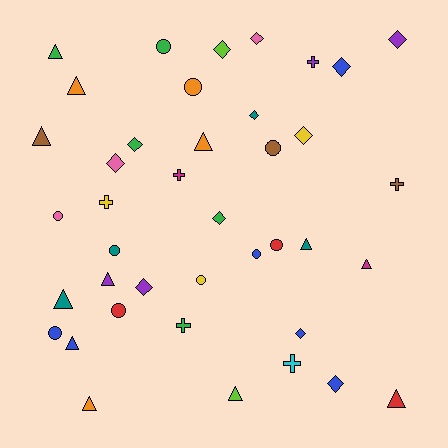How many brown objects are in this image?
There are 3 brown objects.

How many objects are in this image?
There are 40 objects.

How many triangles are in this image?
There are 12 triangles.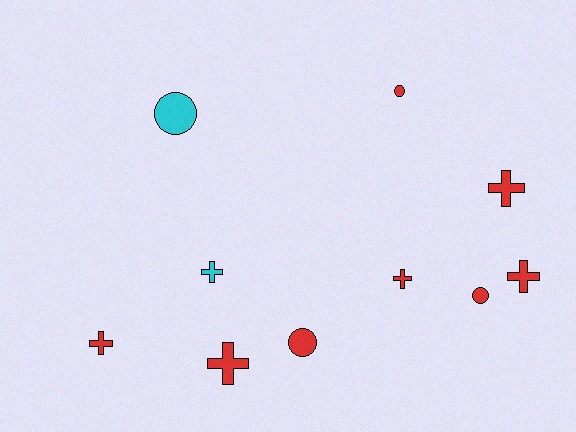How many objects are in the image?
There are 10 objects.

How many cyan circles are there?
There is 1 cyan circle.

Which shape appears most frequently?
Cross, with 6 objects.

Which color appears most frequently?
Red, with 8 objects.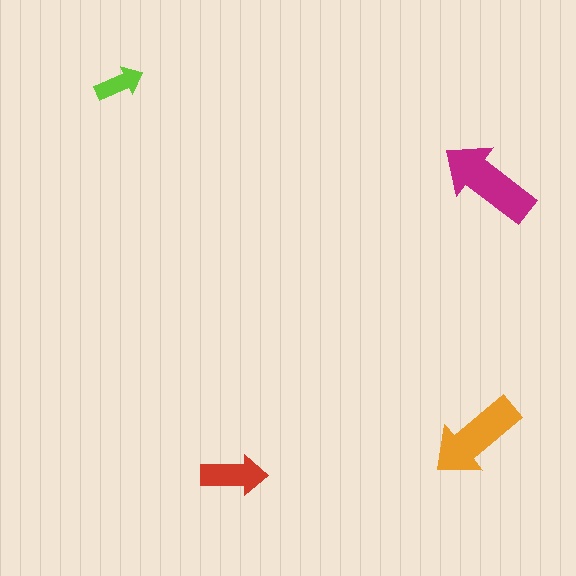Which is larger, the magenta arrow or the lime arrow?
The magenta one.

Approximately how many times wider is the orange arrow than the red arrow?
About 1.5 times wider.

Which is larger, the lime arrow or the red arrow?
The red one.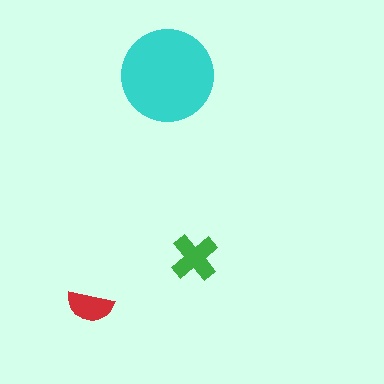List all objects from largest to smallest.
The cyan circle, the green cross, the red semicircle.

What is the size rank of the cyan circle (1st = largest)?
1st.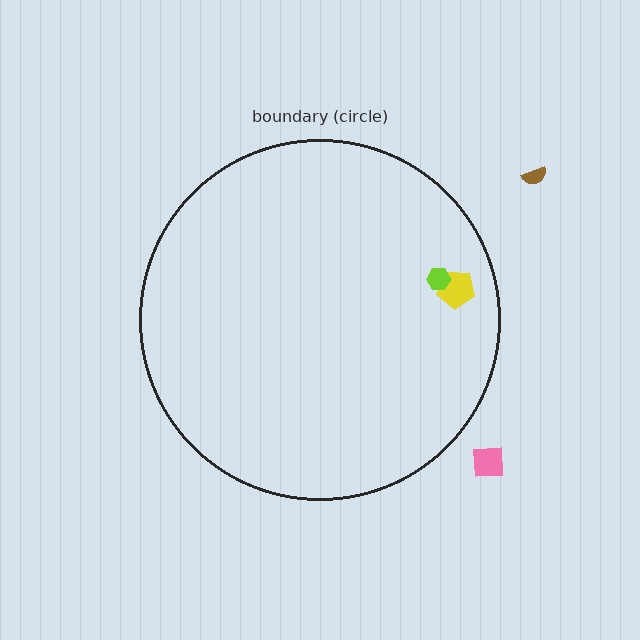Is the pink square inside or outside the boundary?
Outside.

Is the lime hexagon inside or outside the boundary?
Inside.